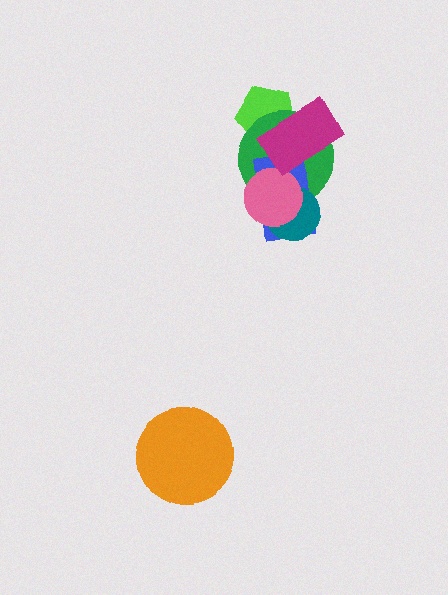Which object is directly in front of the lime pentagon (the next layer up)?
The green circle is directly in front of the lime pentagon.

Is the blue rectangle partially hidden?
Yes, it is partially covered by another shape.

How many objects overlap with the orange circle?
0 objects overlap with the orange circle.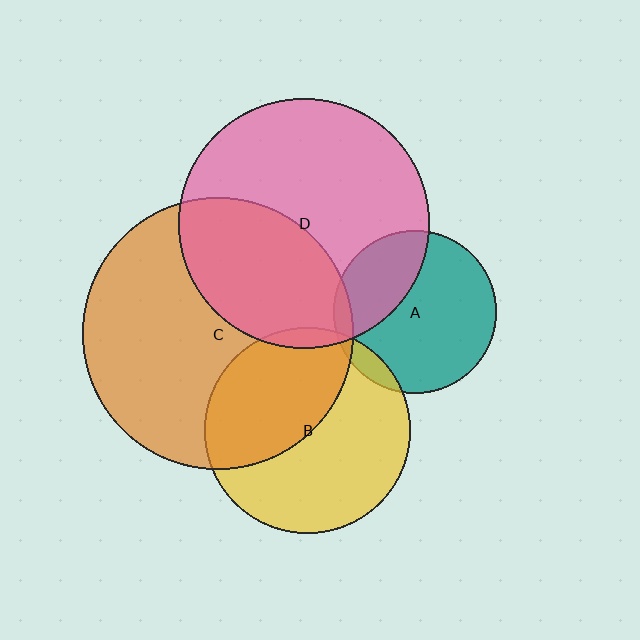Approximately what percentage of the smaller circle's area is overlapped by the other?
Approximately 45%.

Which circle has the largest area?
Circle C (orange).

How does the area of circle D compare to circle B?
Approximately 1.5 times.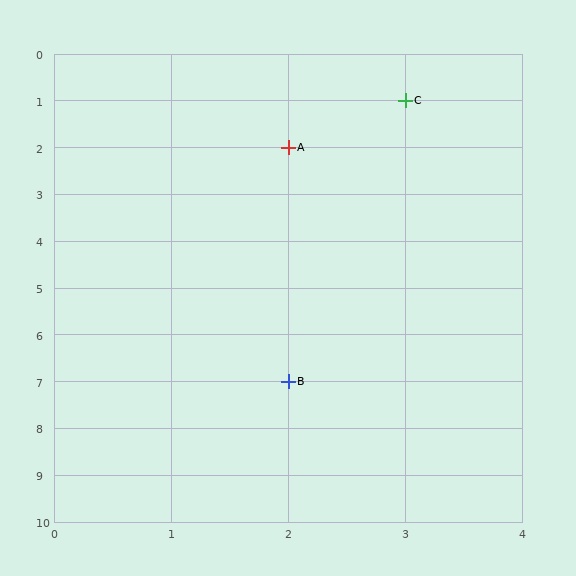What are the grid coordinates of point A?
Point A is at grid coordinates (2, 2).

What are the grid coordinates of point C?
Point C is at grid coordinates (3, 1).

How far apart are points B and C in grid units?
Points B and C are 1 column and 6 rows apart (about 6.1 grid units diagonally).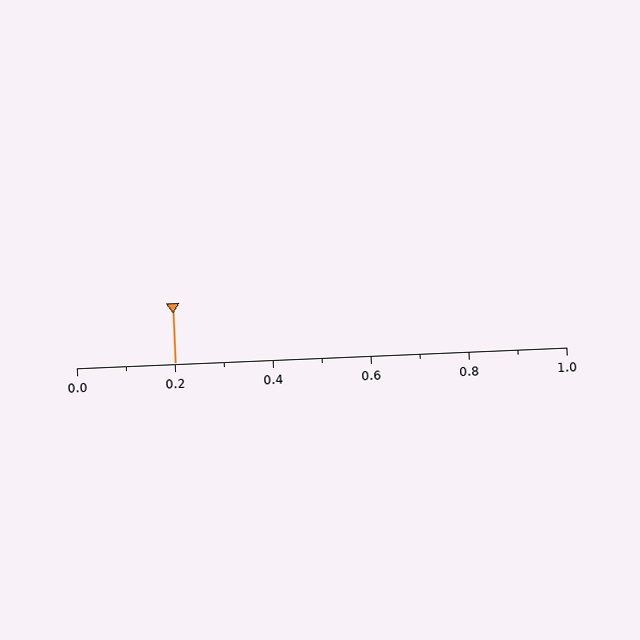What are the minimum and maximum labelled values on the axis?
The axis runs from 0.0 to 1.0.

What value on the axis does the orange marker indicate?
The marker indicates approximately 0.2.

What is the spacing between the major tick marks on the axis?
The major ticks are spaced 0.2 apart.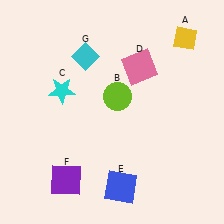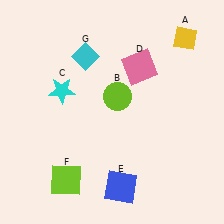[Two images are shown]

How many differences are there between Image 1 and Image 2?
There is 1 difference between the two images.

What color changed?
The square (F) changed from purple in Image 1 to lime in Image 2.